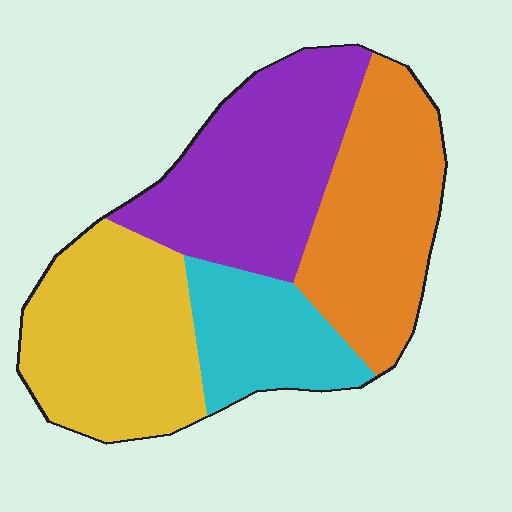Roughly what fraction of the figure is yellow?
Yellow takes up about one quarter (1/4) of the figure.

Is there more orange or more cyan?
Orange.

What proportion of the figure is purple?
Purple covers about 30% of the figure.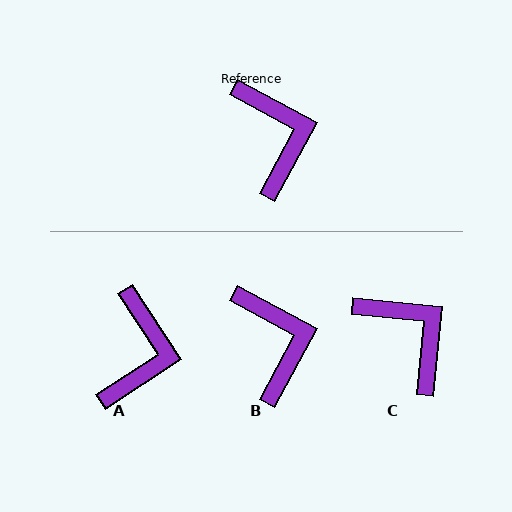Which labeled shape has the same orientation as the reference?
B.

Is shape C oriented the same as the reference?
No, it is off by about 23 degrees.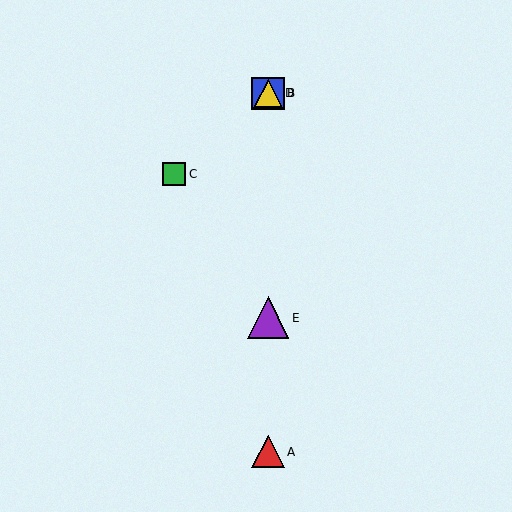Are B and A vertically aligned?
Yes, both are at x≈268.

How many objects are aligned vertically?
4 objects (A, B, D, E) are aligned vertically.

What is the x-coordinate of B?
Object B is at x≈268.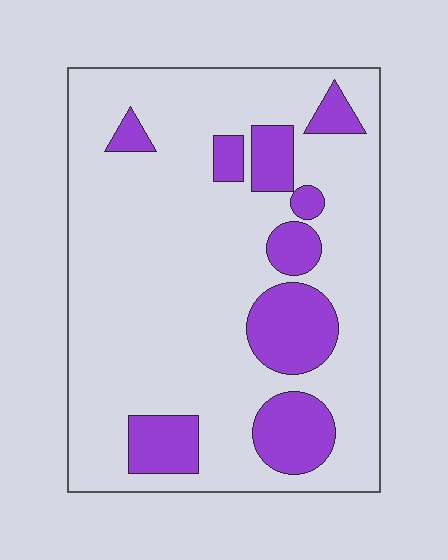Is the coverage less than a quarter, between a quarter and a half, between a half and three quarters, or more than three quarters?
Less than a quarter.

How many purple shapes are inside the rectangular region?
9.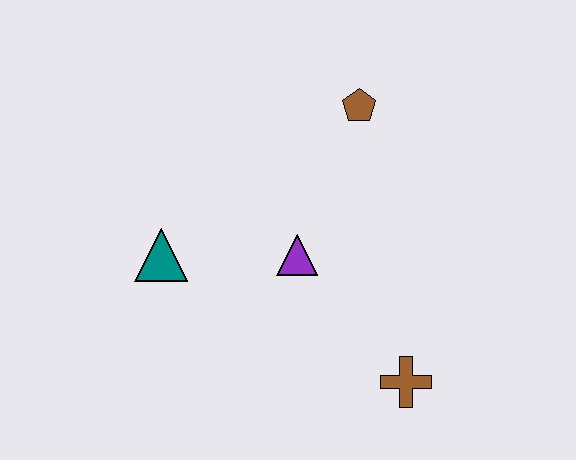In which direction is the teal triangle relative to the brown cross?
The teal triangle is to the left of the brown cross.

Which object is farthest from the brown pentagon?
The brown cross is farthest from the brown pentagon.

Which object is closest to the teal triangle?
The purple triangle is closest to the teal triangle.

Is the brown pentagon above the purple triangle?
Yes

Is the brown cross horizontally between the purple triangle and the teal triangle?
No